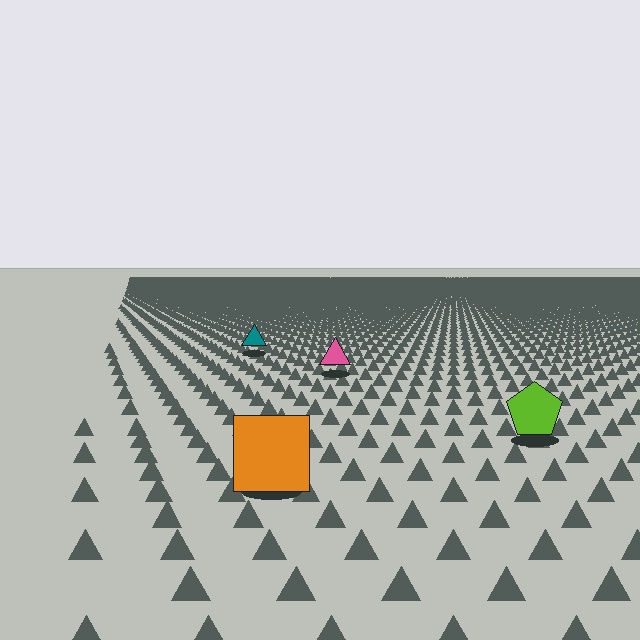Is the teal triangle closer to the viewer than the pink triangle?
No. The pink triangle is closer — you can tell from the texture gradient: the ground texture is coarser near it.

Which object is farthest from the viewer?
The teal triangle is farthest from the viewer. It appears smaller and the ground texture around it is denser.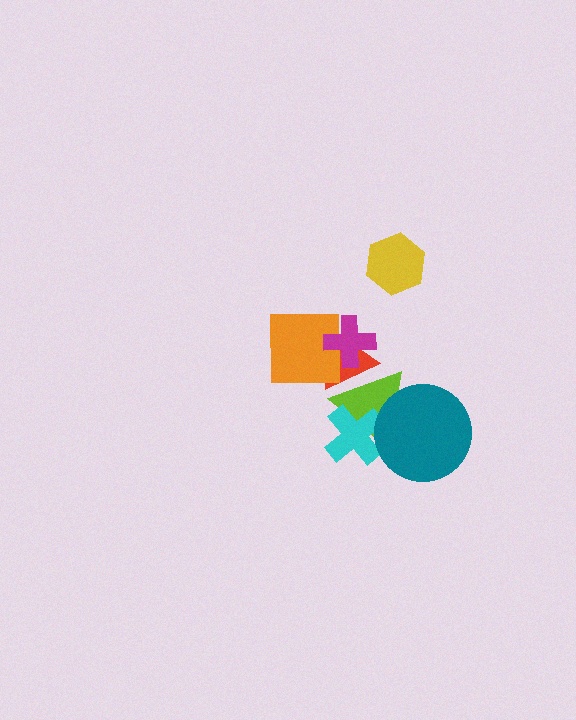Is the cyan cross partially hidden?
Yes, it is partially covered by another shape.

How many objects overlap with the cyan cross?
2 objects overlap with the cyan cross.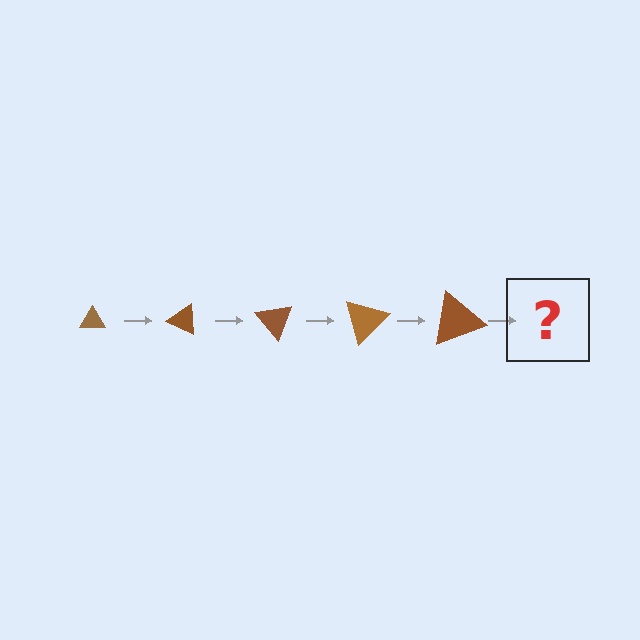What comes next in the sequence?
The next element should be a triangle, larger than the previous one and rotated 125 degrees from the start.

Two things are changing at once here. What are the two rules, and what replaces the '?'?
The two rules are that the triangle grows larger each step and it rotates 25 degrees each step. The '?' should be a triangle, larger than the previous one and rotated 125 degrees from the start.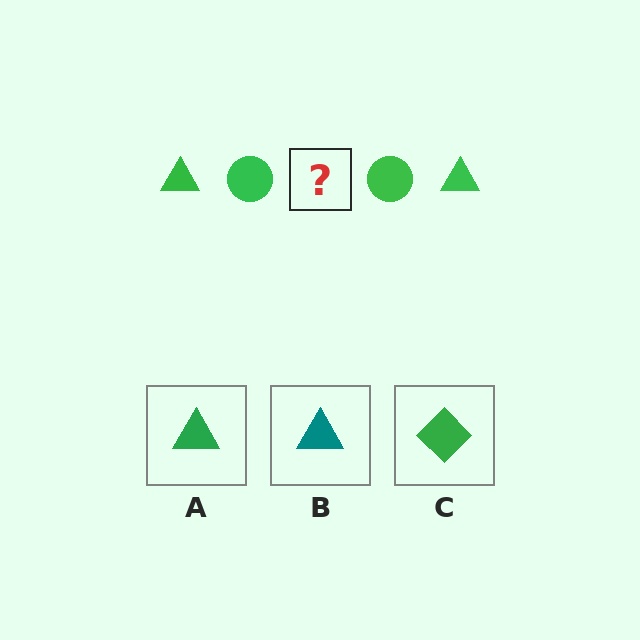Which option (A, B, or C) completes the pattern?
A.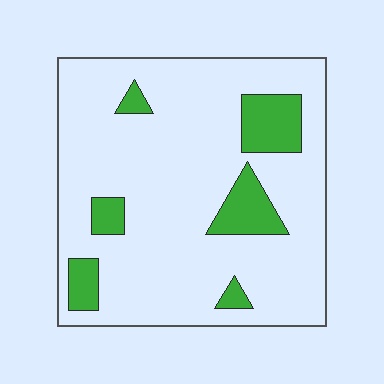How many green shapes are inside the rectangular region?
6.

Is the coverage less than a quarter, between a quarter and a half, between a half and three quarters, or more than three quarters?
Less than a quarter.